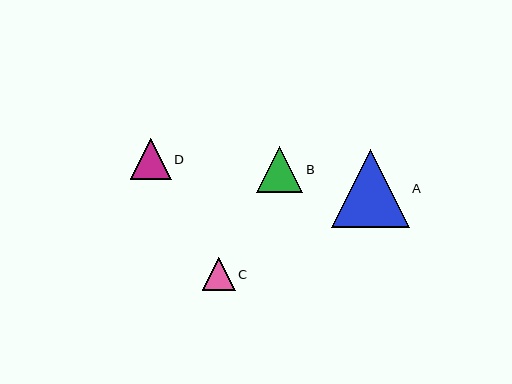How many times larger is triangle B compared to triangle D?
Triangle B is approximately 1.1 times the size of triangle D.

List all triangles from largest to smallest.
From largest to smallest: A, B, D, C.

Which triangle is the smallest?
Triangle C is the smallest with a size of approximately 33 pixels.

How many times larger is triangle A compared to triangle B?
Triangle A is approximately 1.7 times the size of triangle B.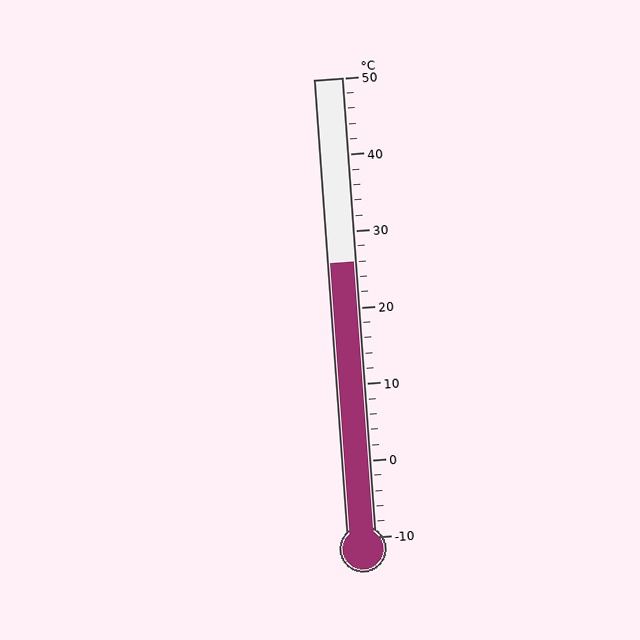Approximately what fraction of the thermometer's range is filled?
The thermometer is filled to approximately 60% of its range.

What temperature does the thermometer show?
The thermometer shows approximately 26°C.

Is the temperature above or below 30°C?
The temperature is below 30°C.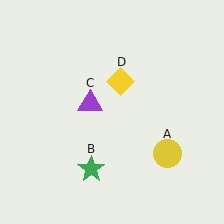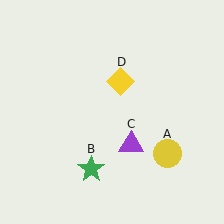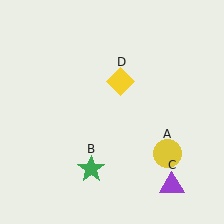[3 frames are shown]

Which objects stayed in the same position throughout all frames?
Yellow circle (object A) and green star (object B) and yellow diamond (object D) remained stationary.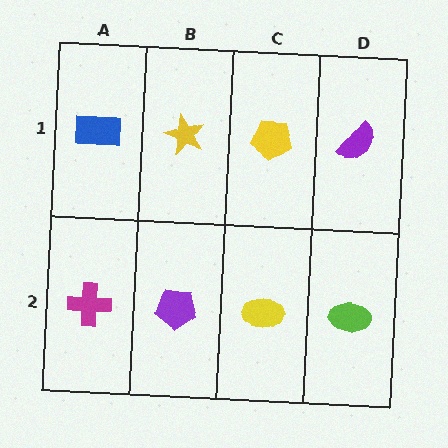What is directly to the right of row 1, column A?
A yellow star.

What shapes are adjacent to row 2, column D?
A purple semicircle (row 1, column D), a yellow ellipse (row 2, column C).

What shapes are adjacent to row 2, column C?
A yellow pentagon (row 1, column C), a purple pentagon (row 2, column B), a lime ellipse (row 2, column D).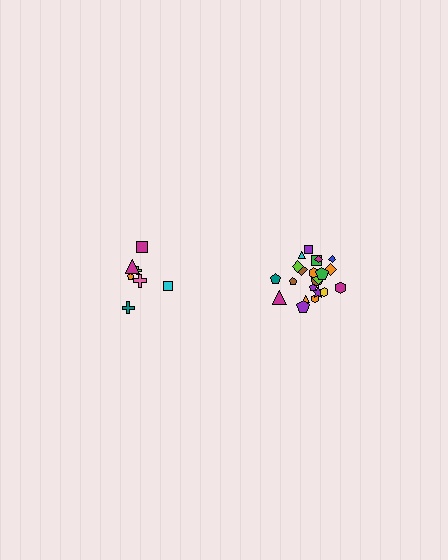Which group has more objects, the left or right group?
The right group.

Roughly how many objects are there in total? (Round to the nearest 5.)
Roughly 30 objects in total.